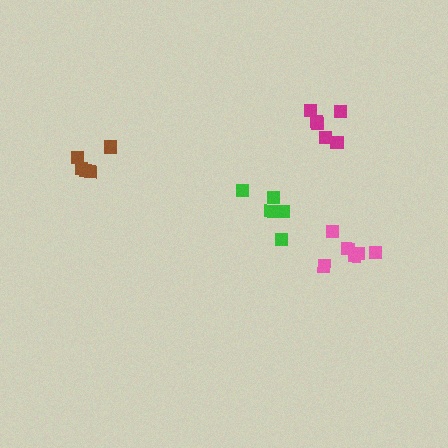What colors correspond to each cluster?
The clusters are colored: brown, magenta, pink, green.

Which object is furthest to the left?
The brown cluster is leftmost.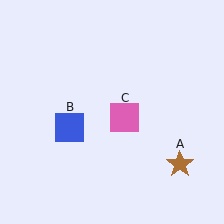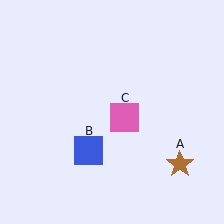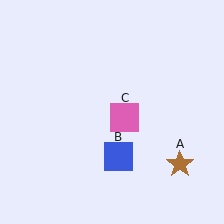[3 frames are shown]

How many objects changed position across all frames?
1 object changed position: blue square (object B).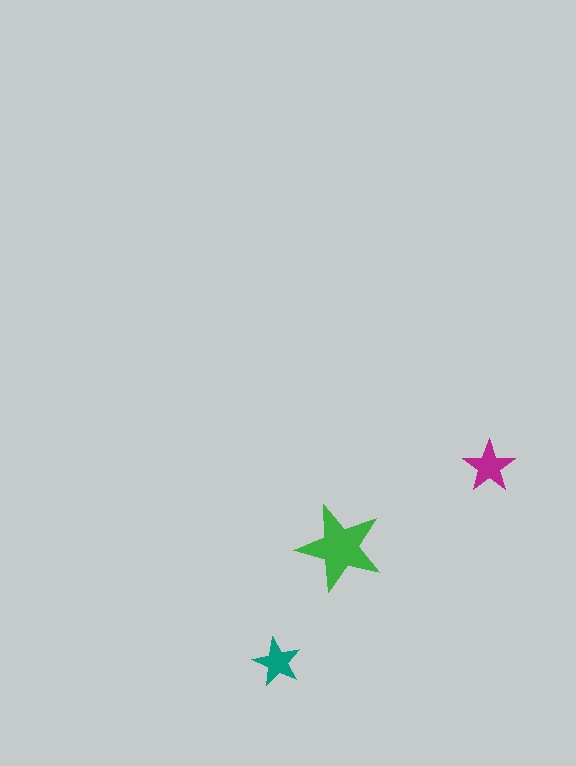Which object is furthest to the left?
The teal star is leftmost.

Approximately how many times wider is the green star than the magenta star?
About 1.5 times wider.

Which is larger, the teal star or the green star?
The green one.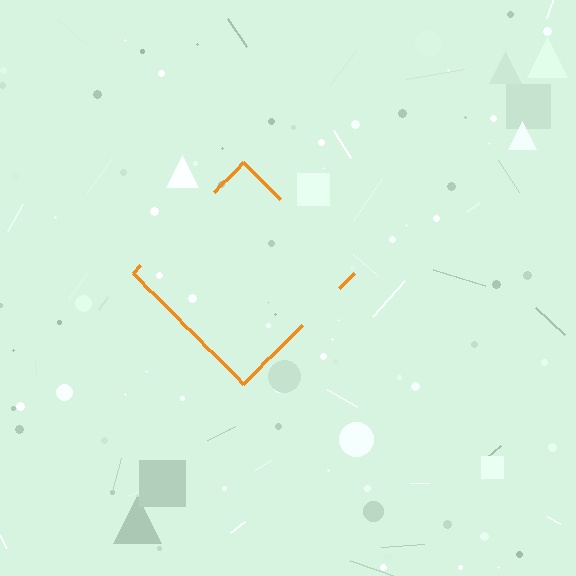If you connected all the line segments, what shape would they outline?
They would outline a diamond.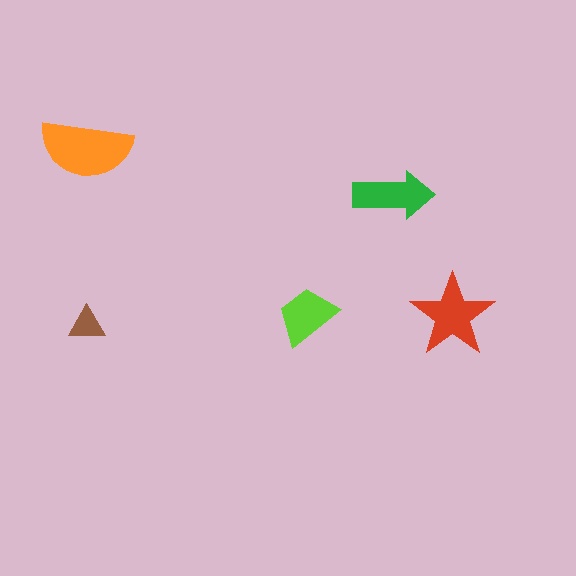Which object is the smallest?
The brown triangle.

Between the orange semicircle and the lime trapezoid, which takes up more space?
The orange semicircle.